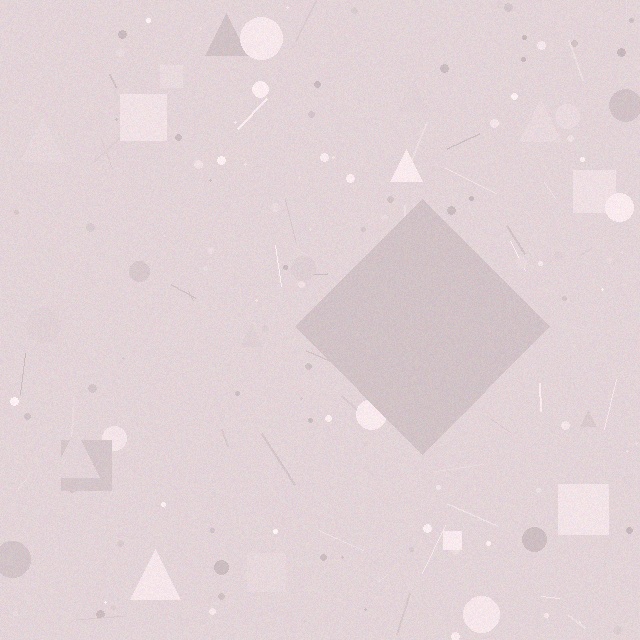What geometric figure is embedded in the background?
A diamond is embedded in the background.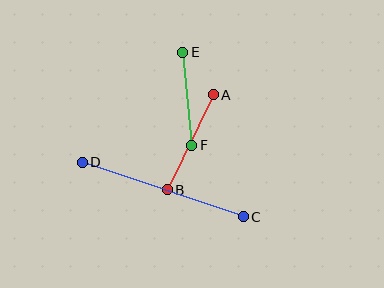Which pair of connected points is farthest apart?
Points C and D are farthest apart.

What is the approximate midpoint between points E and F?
The midpoint is at approximately (187, 99) pixels.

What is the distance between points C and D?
The distance is approximately 170 pixels.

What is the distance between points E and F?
The distance is approximately 93 pixels.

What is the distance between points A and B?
The distance is approximately 106 pixels.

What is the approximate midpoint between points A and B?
The midpoint is at approximately (190, 142) pixels.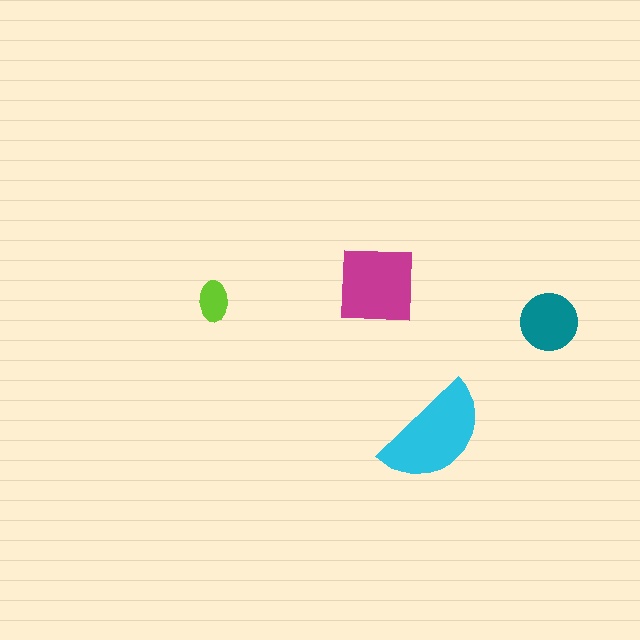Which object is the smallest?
The lime ellipse.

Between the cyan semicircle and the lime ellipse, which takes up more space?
The cyan semicircle.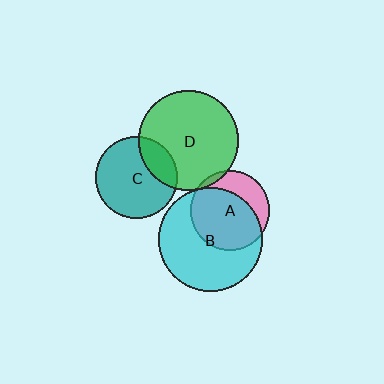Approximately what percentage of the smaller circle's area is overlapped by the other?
Approximately 5%.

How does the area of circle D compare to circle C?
Approximately 1.5 times.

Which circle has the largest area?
Circle B (cyan).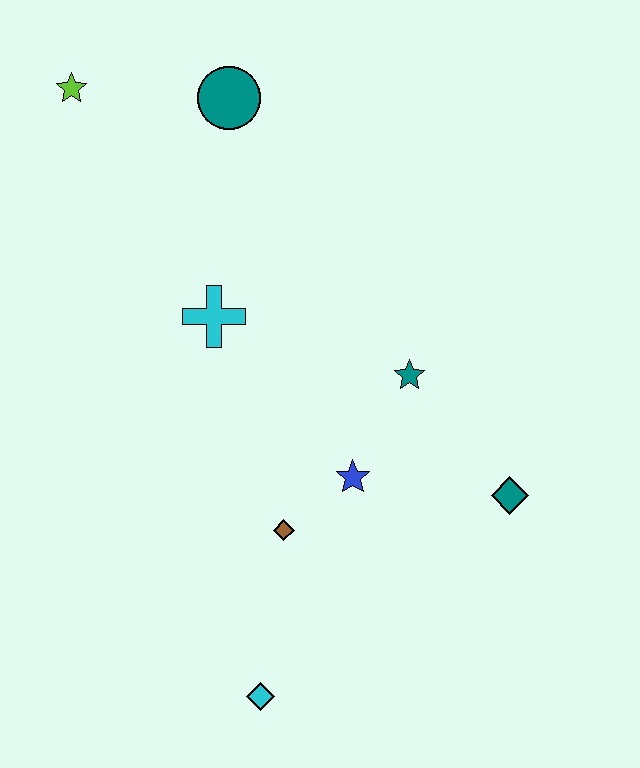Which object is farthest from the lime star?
The cyan diamond is farthest from the lime star.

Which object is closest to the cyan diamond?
The brown diamond is closest to the cyan diamond.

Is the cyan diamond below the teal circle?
Yes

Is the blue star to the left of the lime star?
No